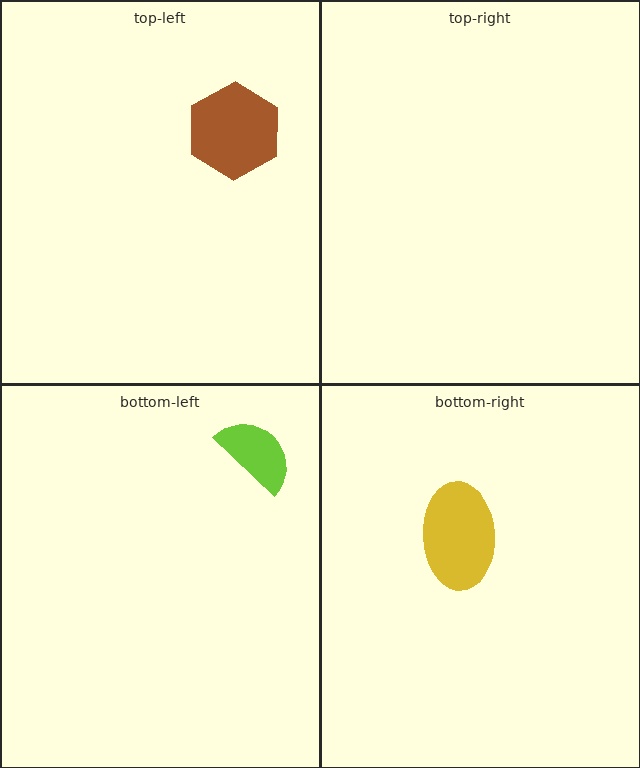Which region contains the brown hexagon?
The top-left region.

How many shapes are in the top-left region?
1.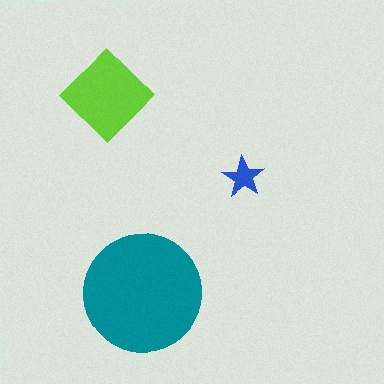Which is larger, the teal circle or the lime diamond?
The teal circle.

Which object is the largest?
The teal circle.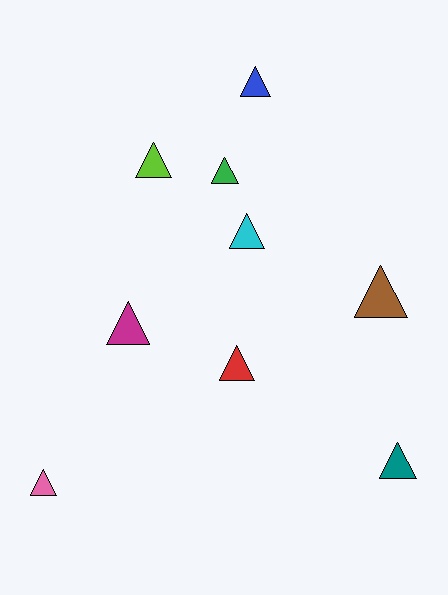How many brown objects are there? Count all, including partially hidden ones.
There is 1 brown object.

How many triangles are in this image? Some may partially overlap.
There are 9 triangles.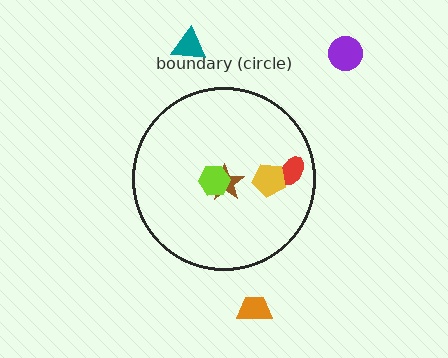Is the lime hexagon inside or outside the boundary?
Inside.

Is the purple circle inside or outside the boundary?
Outside.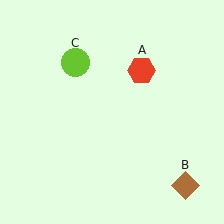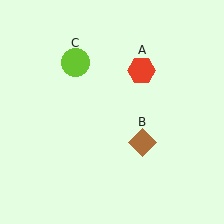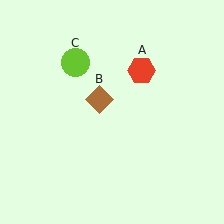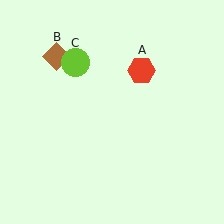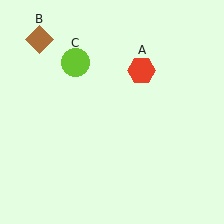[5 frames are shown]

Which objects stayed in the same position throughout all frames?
Red hexagon (object A) and lime circle (object C) remained stationary.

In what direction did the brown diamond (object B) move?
The brown diamond (object B) moved up and to the left.